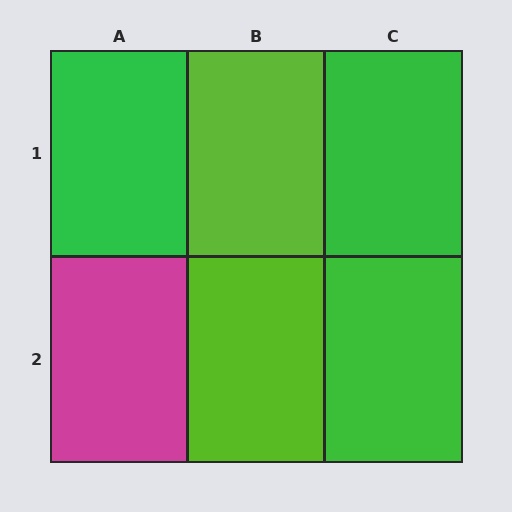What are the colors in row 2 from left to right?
Magenta, lime, green.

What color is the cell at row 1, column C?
Green.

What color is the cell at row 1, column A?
Green.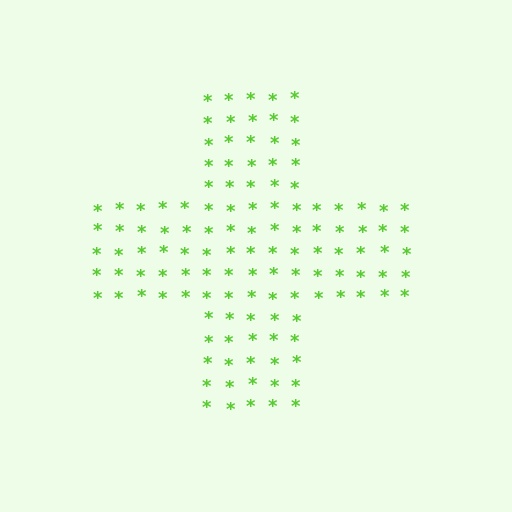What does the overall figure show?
The overall figure shows a cross.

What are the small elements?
The small elements are asterisks.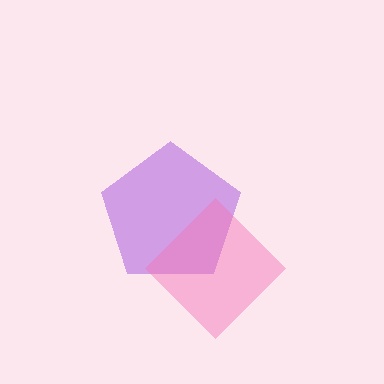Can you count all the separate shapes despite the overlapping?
Yes, there are 2 separate shapes.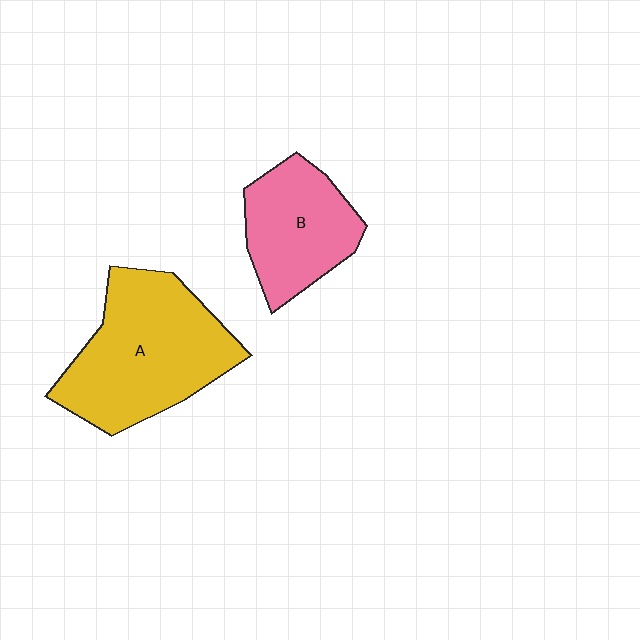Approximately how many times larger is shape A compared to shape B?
Approximately 1.6 times.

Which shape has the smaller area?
Shape B (pink).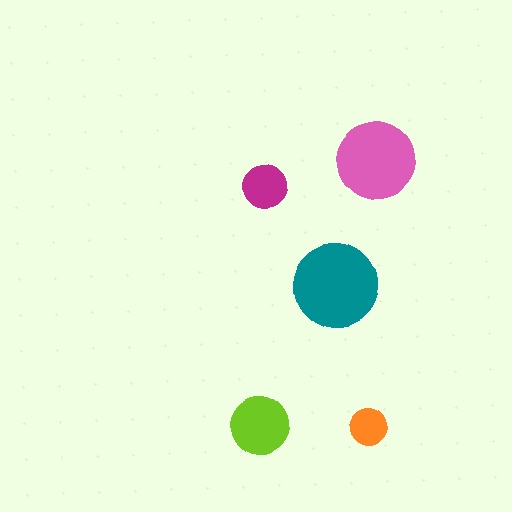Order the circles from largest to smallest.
the teal one, the pink one, the lime one, the magenta one, the orange one.